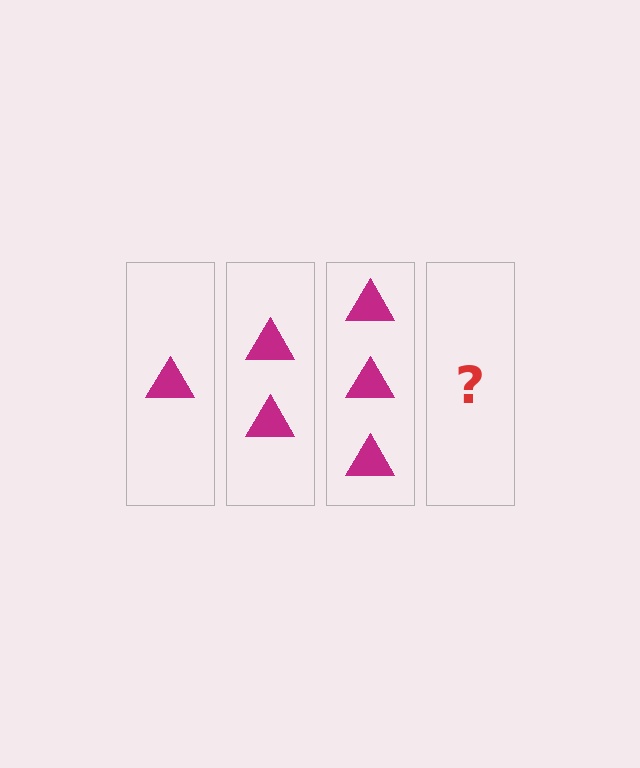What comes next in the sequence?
The next element should be 4 triangles.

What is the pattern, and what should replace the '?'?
The pattern is that each step adds one more triangle. The '?' should be 4 triangles.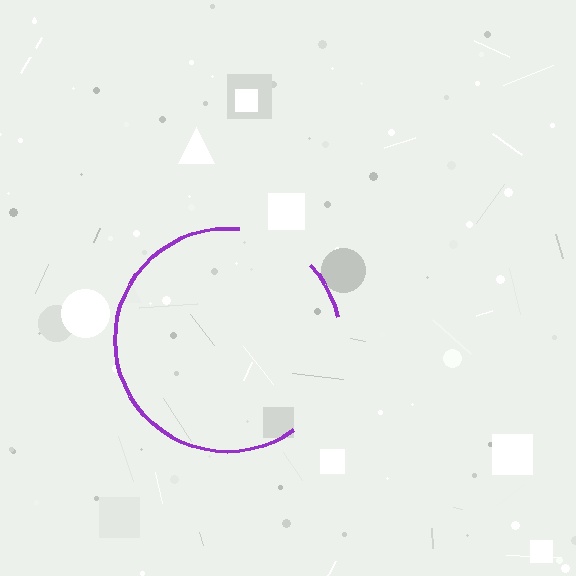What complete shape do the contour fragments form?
The contour fragments form a circle.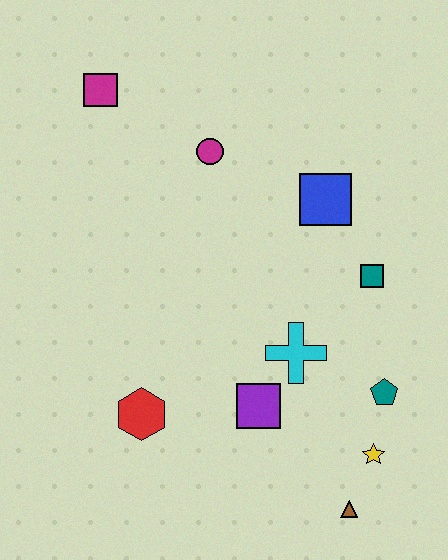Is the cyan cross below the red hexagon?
No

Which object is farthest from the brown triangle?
The magenta square is farthest from the brown triangle.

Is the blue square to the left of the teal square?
Yes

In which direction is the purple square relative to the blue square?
The purple square is below the blue square.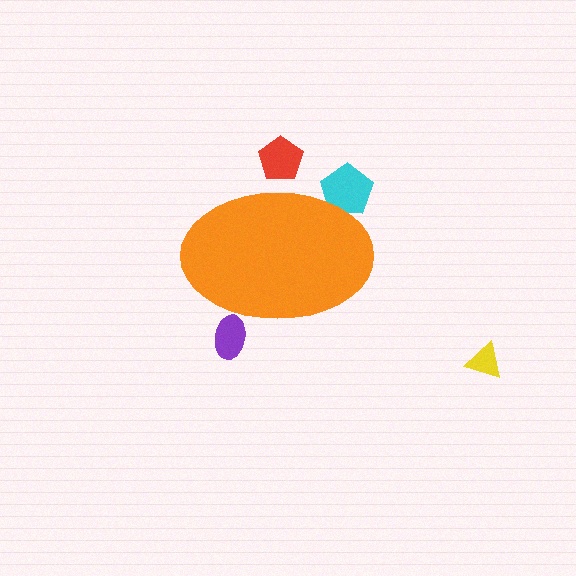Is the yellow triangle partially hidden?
No, the yellow triangle is fully visible.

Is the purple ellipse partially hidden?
Yes, the purple ellipse is partially hidden behind the orange ellipse.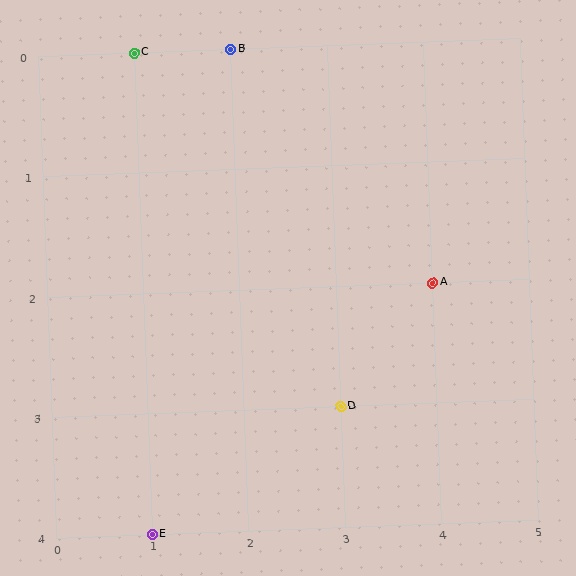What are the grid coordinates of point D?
Point D is at grid coordinates (3, 3).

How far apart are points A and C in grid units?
Points A and C are 3 columns and 2 rows apart (about 3.6 grid units diagonally).